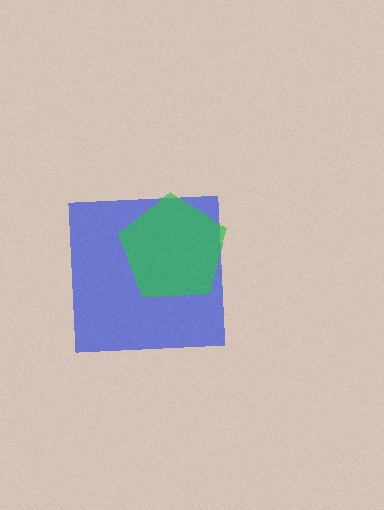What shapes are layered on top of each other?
The layered shapes are: a blue square, a green pentagon.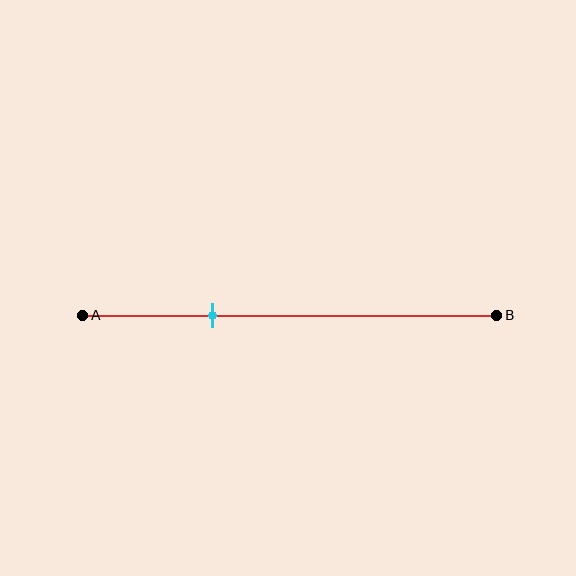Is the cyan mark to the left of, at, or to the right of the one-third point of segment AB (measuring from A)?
The cyan mark is approximately at the one-third point of segment AB.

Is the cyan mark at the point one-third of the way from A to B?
Yes, the mark is approximately at the one-third point.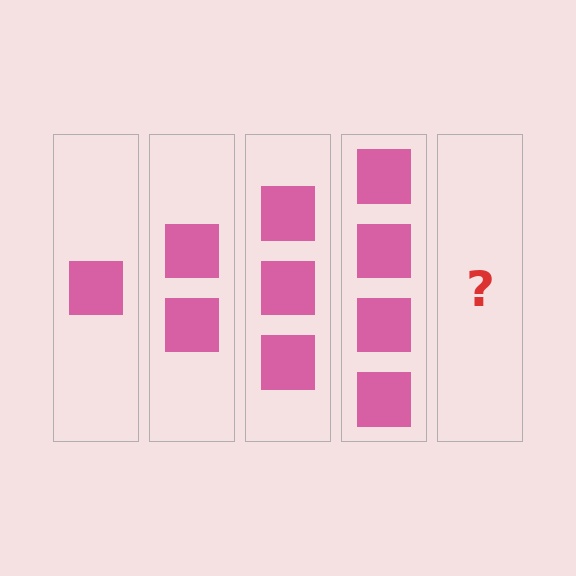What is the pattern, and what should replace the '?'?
The pattern is that each step adds one more square. The '?' should be 5 squares.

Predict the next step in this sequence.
The next step is 5 squares.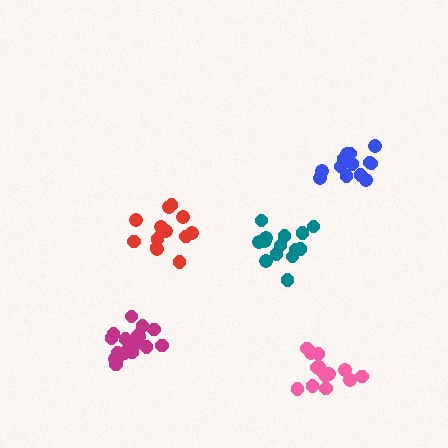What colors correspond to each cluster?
The clusters are colored: red, blue, teal, magenta, pink.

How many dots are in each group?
Group 1: 13 dots, Group 2: 13 dots, Group 3: 14 dots, Group 4: 19 dots, Group 5: 14 dots (73 total).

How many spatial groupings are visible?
There are 5 spatial groupings.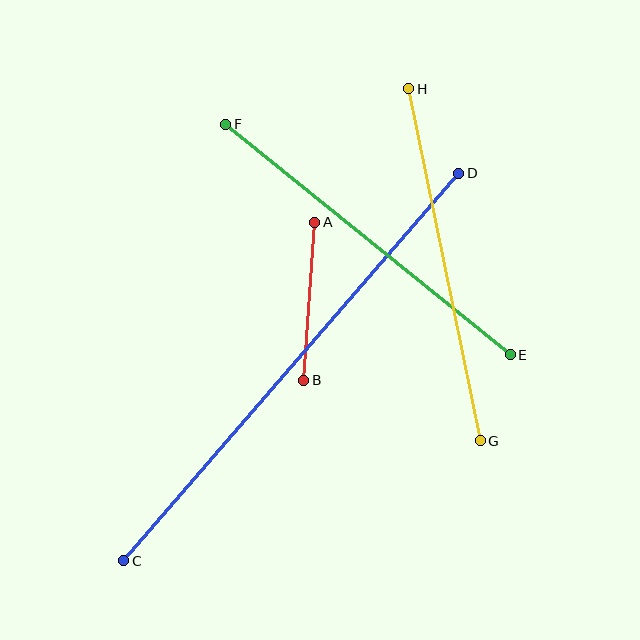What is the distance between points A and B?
The distance is approximately 158 pixels.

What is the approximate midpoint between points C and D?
The midpoint is at approximately (291, 367) pixels.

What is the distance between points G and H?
The distance is approximately 360 pixels.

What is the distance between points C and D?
The distance is approximately 513 pixels.